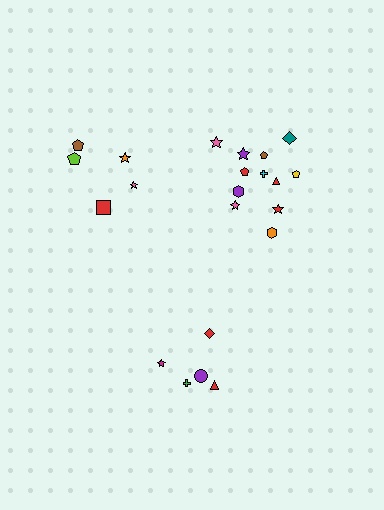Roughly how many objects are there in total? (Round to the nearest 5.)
Roughly 20 objects in total.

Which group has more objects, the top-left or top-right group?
The top-right group.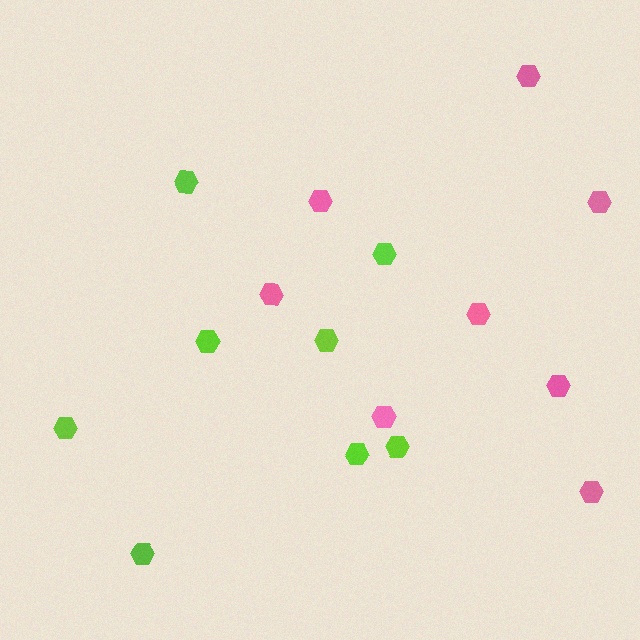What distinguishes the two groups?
There are 2 groups: one group of pink hexagons (8) and one group of lime hexagons (8).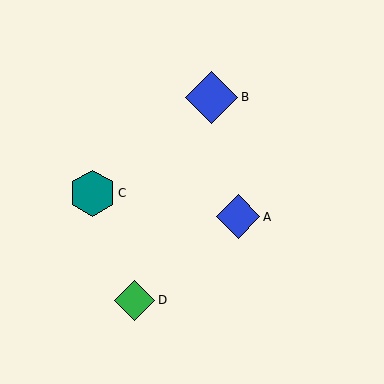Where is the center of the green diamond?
The center of the green diamond is at (135, 300).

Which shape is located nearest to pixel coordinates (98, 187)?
The teal hexagon (labeled C) at (92, 193) is nearest to that location.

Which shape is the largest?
The blue diamond (labeled B) is the largest.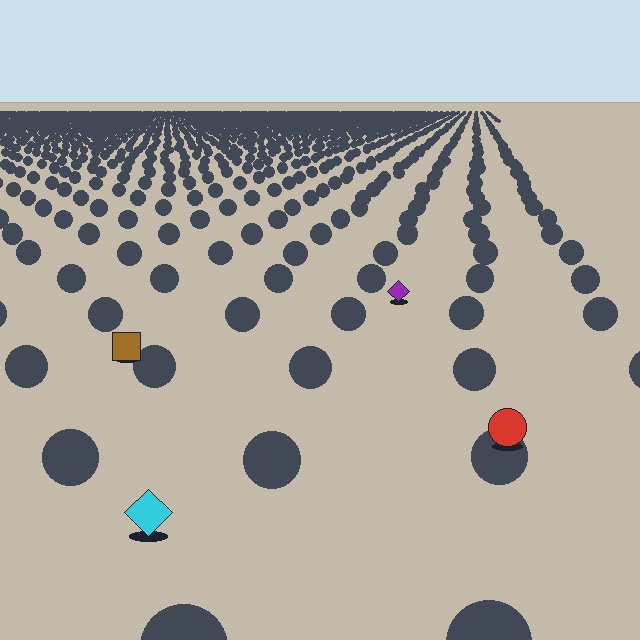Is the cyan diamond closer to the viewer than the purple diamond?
Yes. The cyan diamond is closer — you can tell from the texture gradient: the ground texture is coarser near it.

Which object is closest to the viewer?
The cyan diamond is closest. The texture marks near it are larger and more spread out.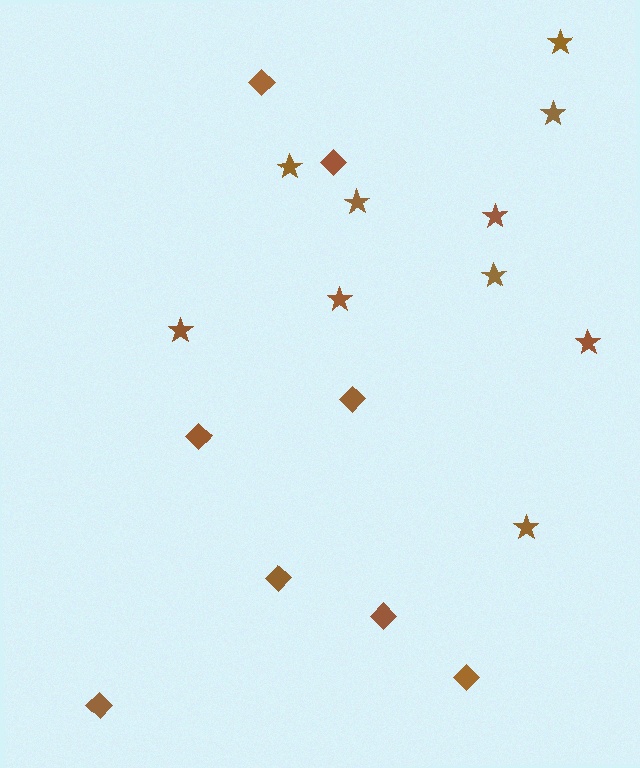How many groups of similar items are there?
There are 2 groups: one group of diamonds (8) and one group of stars (10).